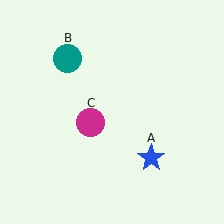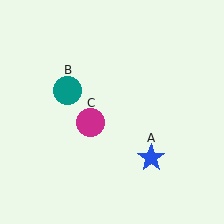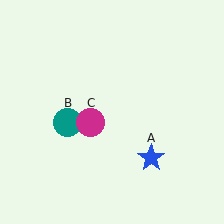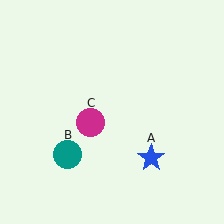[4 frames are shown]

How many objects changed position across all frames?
1 object changed position: teal circle (object B).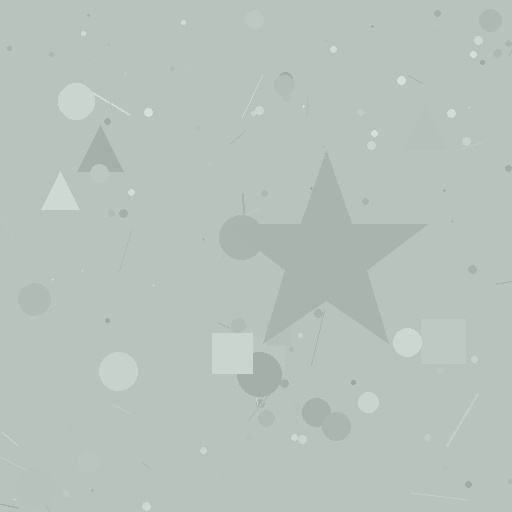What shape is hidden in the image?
A star is hidden in the image.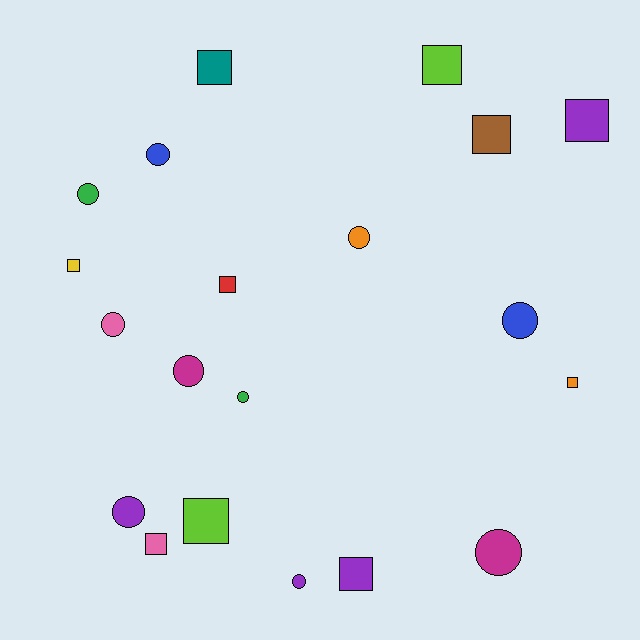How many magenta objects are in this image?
There are 2 magenta objects.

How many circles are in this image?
There are 10 circles.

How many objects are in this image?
There are 20 objects.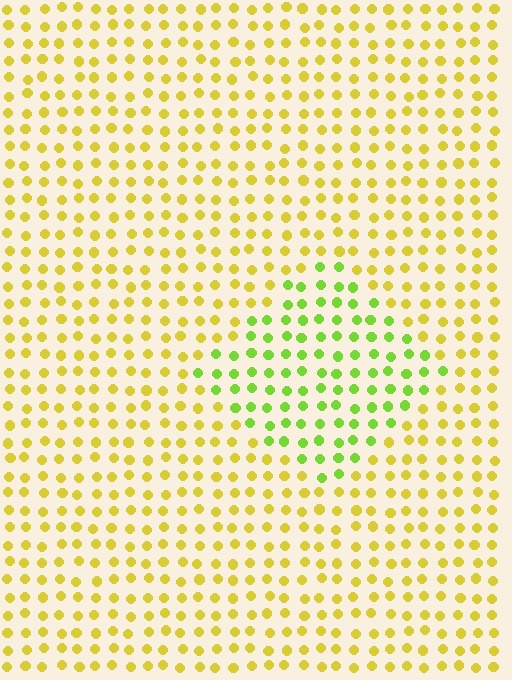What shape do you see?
I see a diamond.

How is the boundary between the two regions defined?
The boundary is defined purely by a slight shift in hue (about 41 degrees). Spacing, size, and orientation are identical on both sides.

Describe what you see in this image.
The image is filled with small yellow elements in a uniform arrangement. A diamond-shaped region is visible where the elements are tinted to a slightly different hue, forming a subtle color boundary.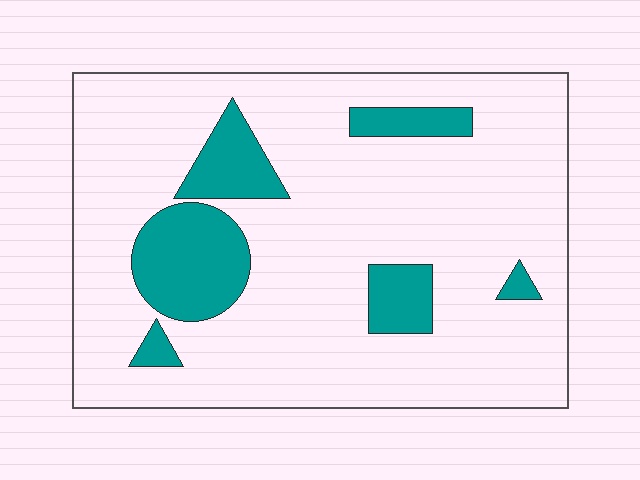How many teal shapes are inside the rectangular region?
6.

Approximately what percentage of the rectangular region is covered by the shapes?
Approximately 15%.